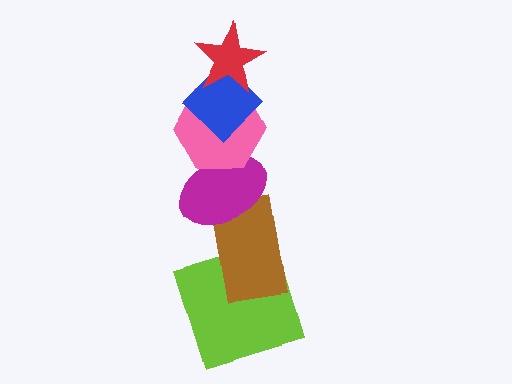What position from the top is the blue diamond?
The blue diamond is 2nd from the top.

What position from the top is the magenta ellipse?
The magenta ellipse is 4th from the top.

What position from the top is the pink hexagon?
The pink hexagon is 3rd from the top.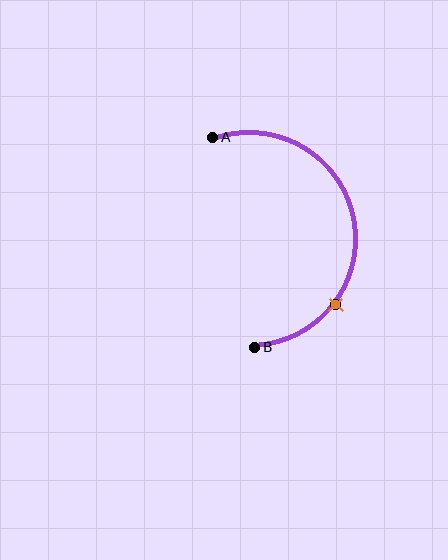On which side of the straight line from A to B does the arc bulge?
The arc bulges to the right of the straight line connecting A and B.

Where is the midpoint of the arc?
The arc midpoint is the point on the curve farthest from the straight line joining A and B. It sits to the right of that line.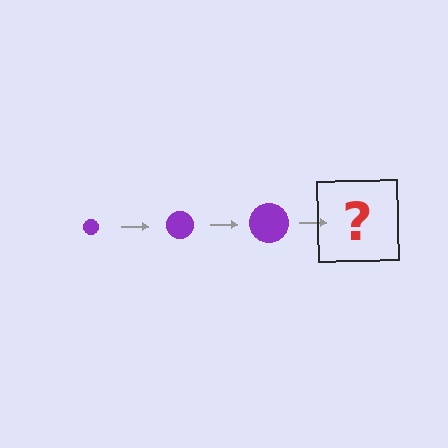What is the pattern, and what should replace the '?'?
The pattern is that the circle gets progressively larger each step. The '?' should be a purple circle, larger than the previous one.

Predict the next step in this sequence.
The next step is a purple circle, larger than the previous one.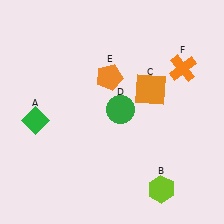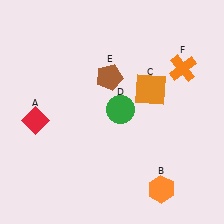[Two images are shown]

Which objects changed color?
A changed from green to red. B changed from lime to orange. E changed from orange to brown.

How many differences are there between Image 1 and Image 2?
There are 3 differences between the two images.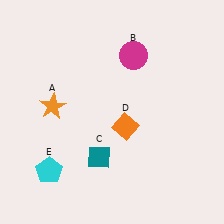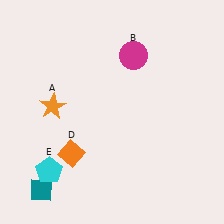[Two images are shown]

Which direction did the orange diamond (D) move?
The orange diamond (D) moved left.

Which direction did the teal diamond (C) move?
The teal diamond (C) moved left.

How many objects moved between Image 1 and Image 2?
2 objects moved between the two images.